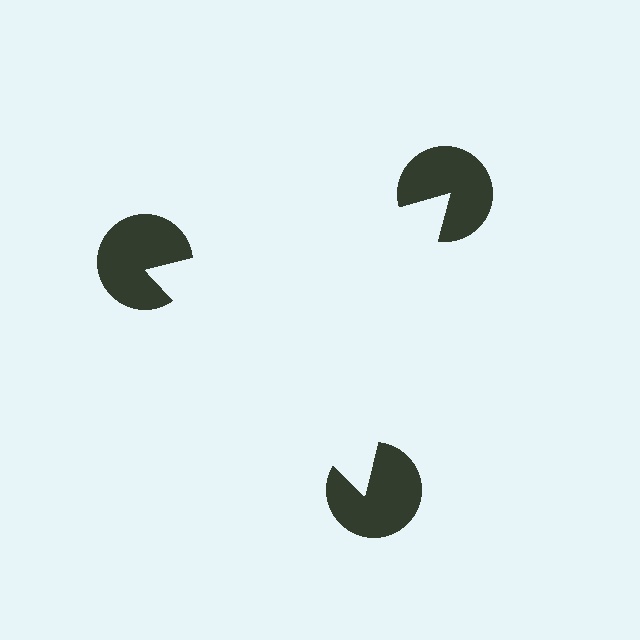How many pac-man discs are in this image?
There are 3 — one at each vertex of the illusory triangle.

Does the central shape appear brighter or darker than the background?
It typically appears slightly brighter than the background, even though no actual brightness change is drawn.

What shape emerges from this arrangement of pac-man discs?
An illusory triangle — its edges are inferred from the aligned wedge cuts in the pac-man discs, not physically drawn.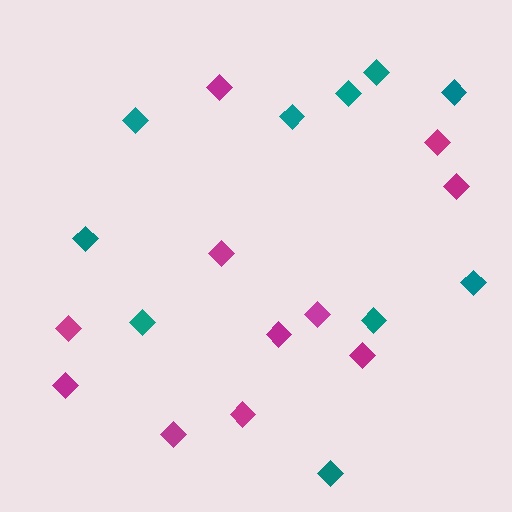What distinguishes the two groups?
There are 2 groups: one group of magenta diamonds (11) and one group of teal diamonds (10).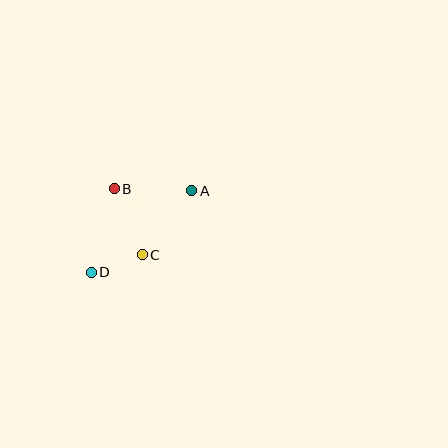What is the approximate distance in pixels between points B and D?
The distance between B and D is approximately 86 pixels.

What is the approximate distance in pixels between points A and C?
The distance between A and C is approximately 81 pixels.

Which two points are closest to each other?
Points C and D are closest to each other.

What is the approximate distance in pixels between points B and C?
The distance between B and C is approximately 72 pixels.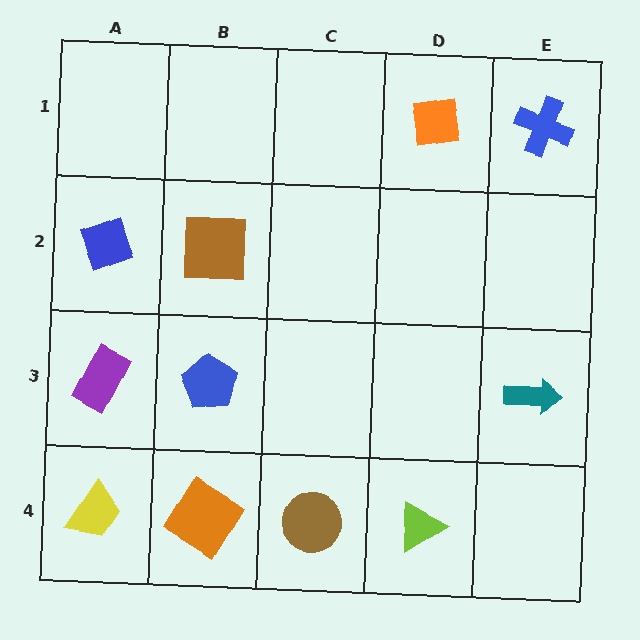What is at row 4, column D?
A lime triangle.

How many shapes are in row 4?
4 shapes.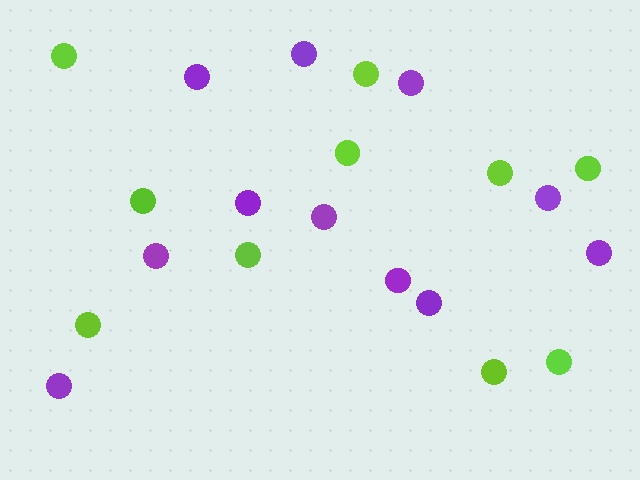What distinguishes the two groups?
There are 2 groups: one group of purple circles (11) and one group of lime circles (10).